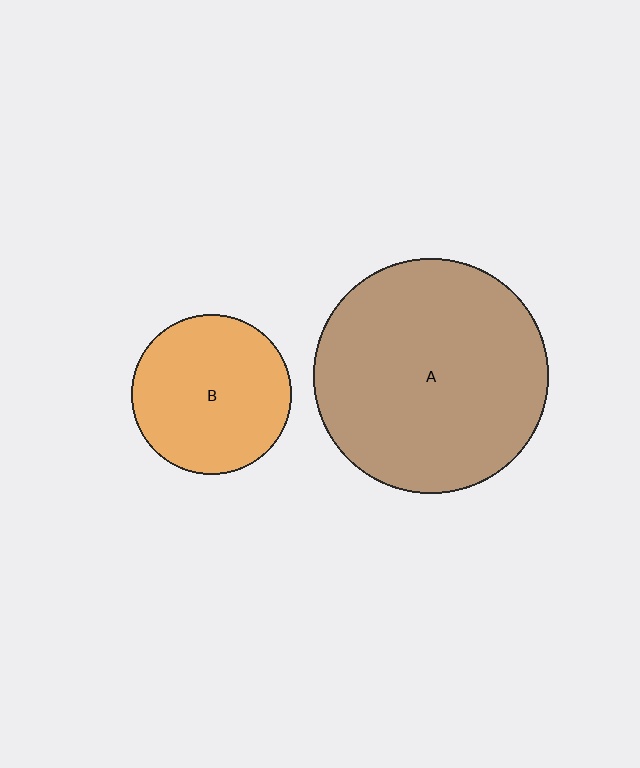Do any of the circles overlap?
No, none of the circles overlap.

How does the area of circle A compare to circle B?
Approximately 2.2 times.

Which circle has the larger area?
Circle A (brown).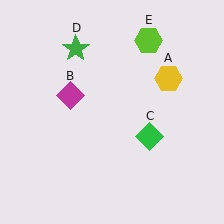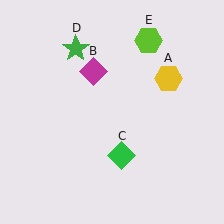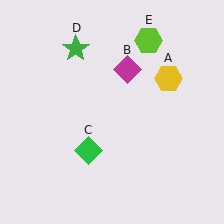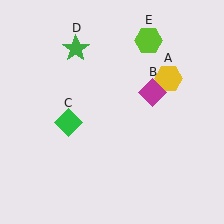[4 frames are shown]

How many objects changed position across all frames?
2 objects changed position: magenta diamond (object B), green diamond (object C).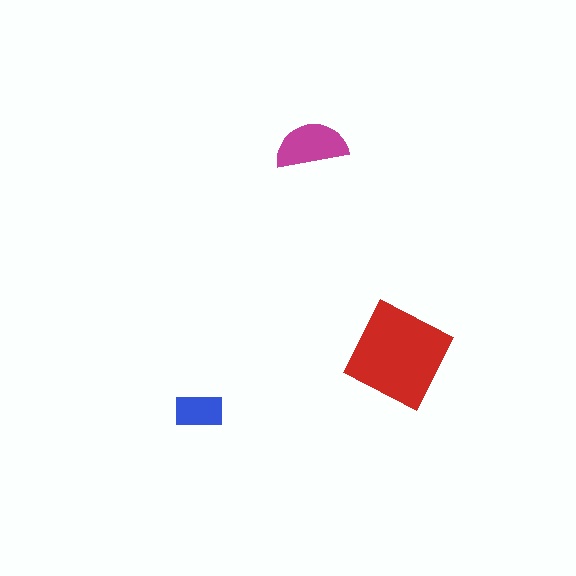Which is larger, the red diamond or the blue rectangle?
The red diamond.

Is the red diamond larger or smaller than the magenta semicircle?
Larger.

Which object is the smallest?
The blue rectangle.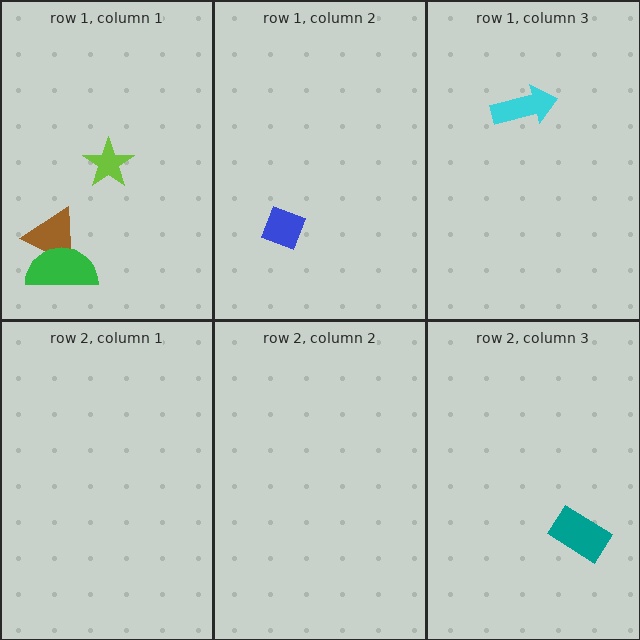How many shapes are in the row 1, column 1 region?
3.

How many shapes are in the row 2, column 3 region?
1.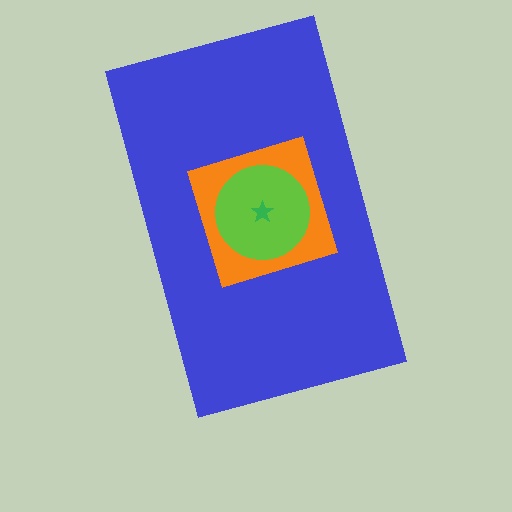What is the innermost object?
The green star.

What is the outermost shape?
The blue rectangle.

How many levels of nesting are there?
4.